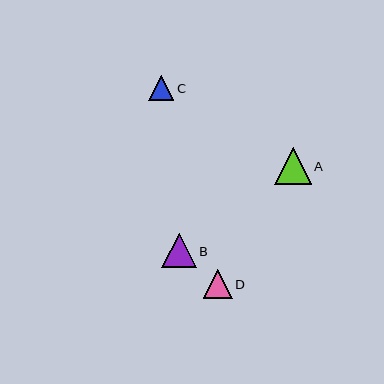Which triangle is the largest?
Triangle A is the largest with a size of approximately 36 pixels.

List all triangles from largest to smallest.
From largest to smallest: A, B, D, C.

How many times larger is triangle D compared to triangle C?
Triangle D is approximately 1.2 times the size of triangle C.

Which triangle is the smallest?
Triangle C is the smallest with a size of approximately 25 pixels.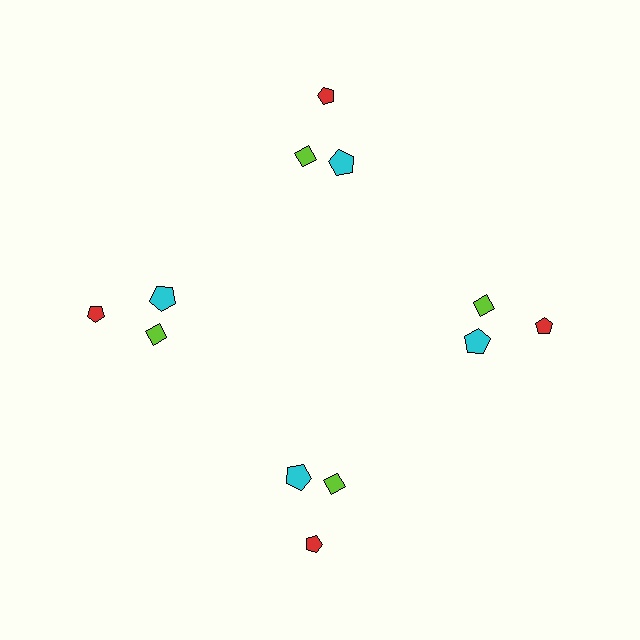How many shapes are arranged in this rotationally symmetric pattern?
There are 12 shapes, arranged in 4 groups of 3.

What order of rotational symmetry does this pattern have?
This pattern has 4-fold rotational symmetry.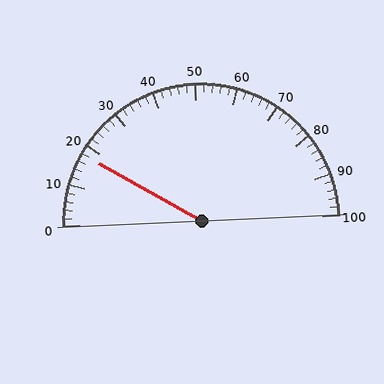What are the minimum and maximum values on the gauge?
The gauge ranges from 0 to 100.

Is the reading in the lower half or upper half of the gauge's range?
The reading is in the lower half of the range (0 to 100).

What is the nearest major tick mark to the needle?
The nearest major tick mark is 20.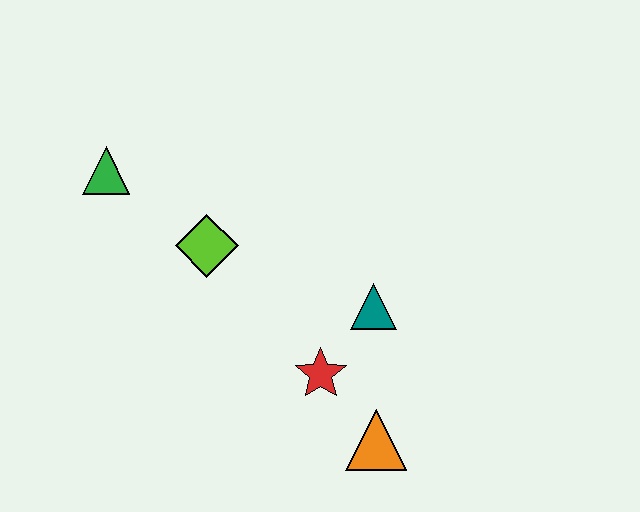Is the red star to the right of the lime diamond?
Yes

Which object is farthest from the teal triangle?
The green triangle is farthest from the teal triangle.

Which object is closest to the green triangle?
The lime diamond is closest to the green triangle.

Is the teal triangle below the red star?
No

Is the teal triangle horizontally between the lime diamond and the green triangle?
No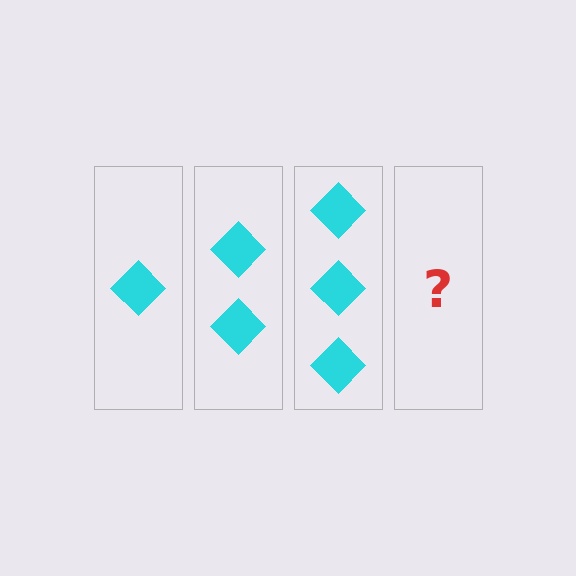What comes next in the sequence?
The next element should be 4 diamonds.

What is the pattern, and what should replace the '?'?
The pattern is that each step adds one more diamond. The '?' should be 4 diamonds.